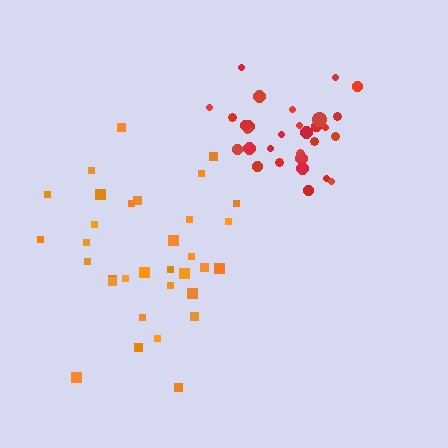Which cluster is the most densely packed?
Red.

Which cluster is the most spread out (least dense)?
Orange.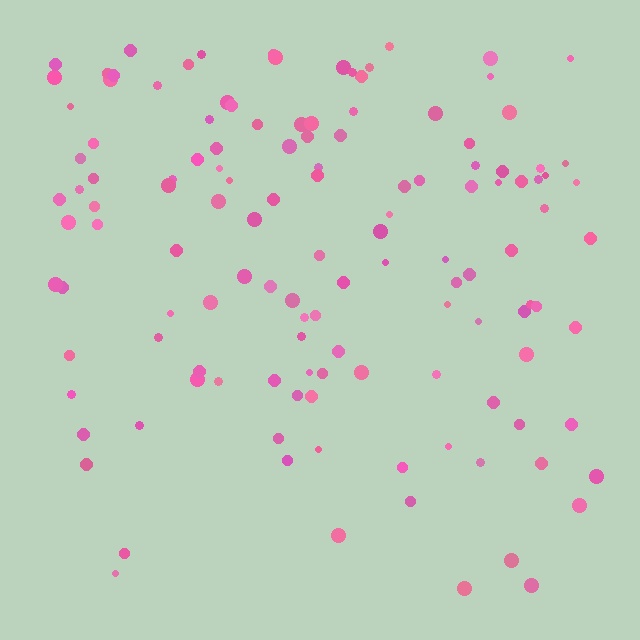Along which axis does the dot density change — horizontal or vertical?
Vertical.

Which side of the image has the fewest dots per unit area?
The bottom.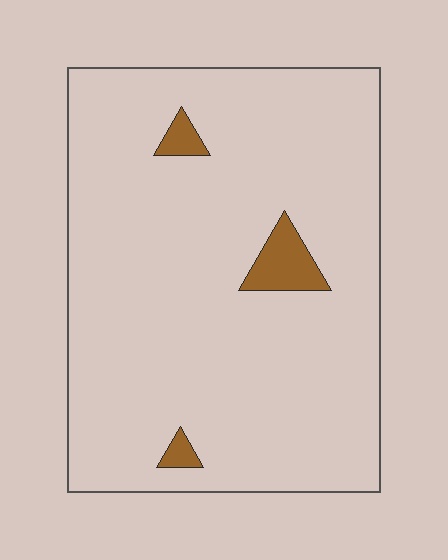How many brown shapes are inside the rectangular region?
3.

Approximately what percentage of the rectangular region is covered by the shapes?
Approximately 5%.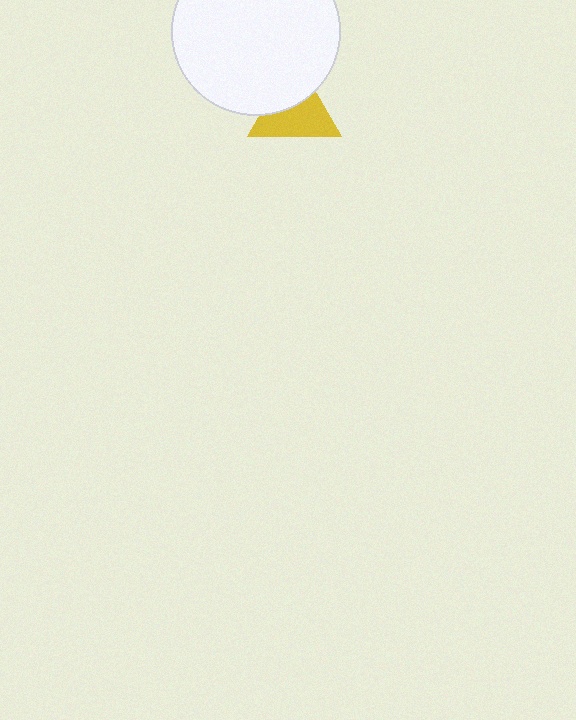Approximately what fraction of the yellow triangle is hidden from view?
Roughly 39% of the yellow triangle is hidden behind the white circle.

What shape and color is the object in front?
The object in front is a white circle.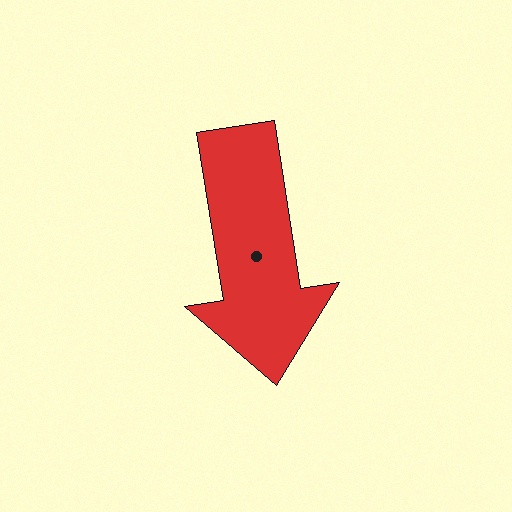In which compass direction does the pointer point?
South.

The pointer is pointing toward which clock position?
Roughly 6 o'clock.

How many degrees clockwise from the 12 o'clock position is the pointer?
Approximately 171 degrees.